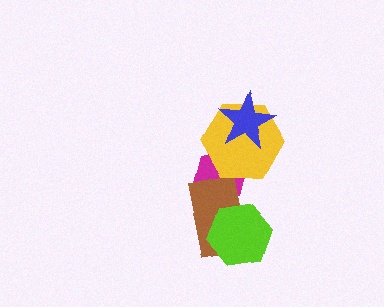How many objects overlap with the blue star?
1 object overlaps with the blue star.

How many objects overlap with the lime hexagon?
1 object overlaps with the lime hexagon.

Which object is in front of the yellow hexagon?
The blue star is in front of the yellow hexagon.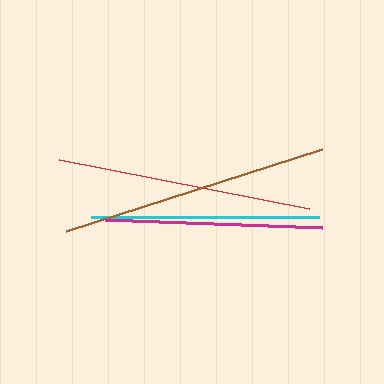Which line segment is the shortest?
The magenta line is the shortest at approximately 217 pixels.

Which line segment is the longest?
The brown line is the longest at approximately 269 pixels.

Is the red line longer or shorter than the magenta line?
The red line is longer than the magenta line.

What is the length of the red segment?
The red segment is approximately 255 pixels long.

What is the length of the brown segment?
The brown segment is approximately 269 pixels long.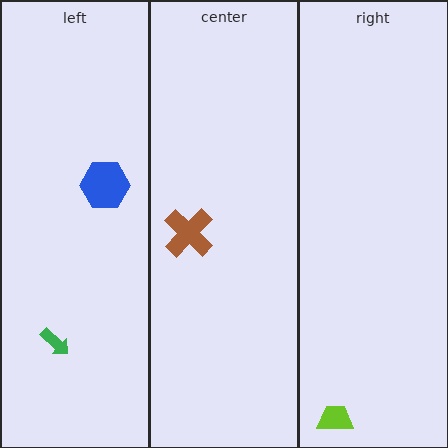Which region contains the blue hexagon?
The left region.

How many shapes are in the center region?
1.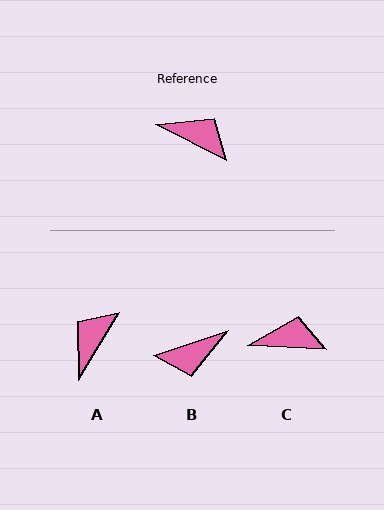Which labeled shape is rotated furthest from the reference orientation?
B, about 135 degrees away.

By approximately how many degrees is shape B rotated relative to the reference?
Approximately 135 degrees clockwise.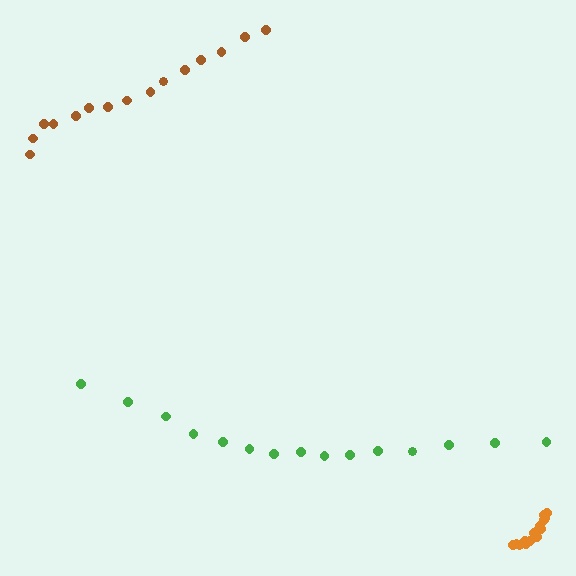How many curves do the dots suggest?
There are 3 distinct paths.